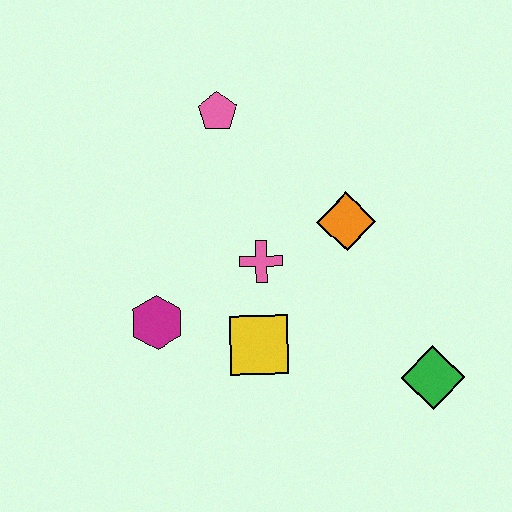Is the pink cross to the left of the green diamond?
Yes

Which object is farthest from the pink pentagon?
The green diamond is farthest from the pink pentagon.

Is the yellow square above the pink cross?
No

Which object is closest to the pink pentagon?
The pink cross is closest to the pink pentagon.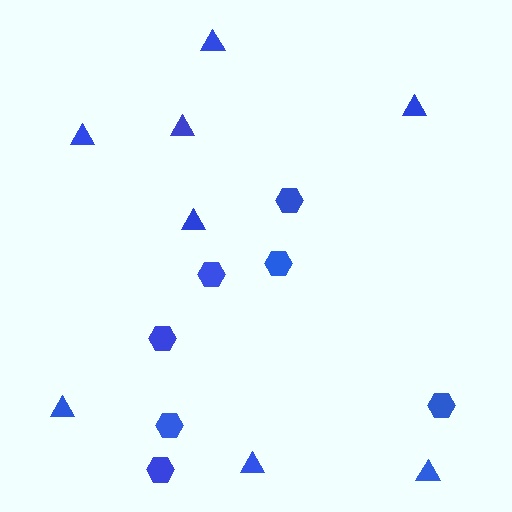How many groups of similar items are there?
There are 2 groups: one group of triangles (8) and one group of hexagons (7).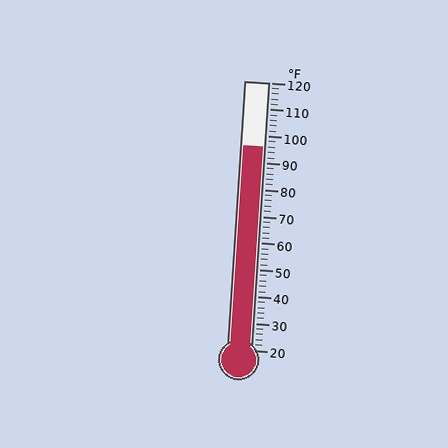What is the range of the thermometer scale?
The thermometer scale ranges from 20°F to 120°F.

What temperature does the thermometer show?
The thermometer shows approximately 96°F.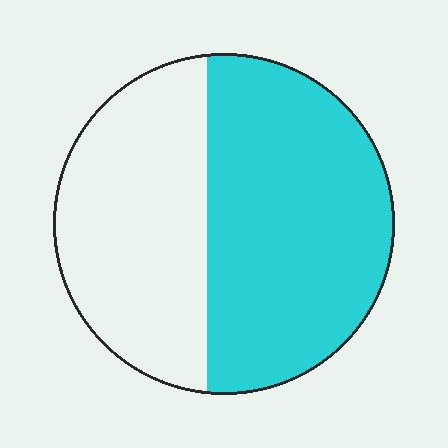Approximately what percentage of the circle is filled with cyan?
Approximately 55%.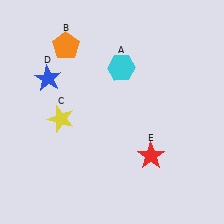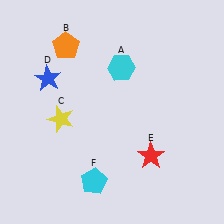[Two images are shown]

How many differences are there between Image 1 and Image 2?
There is 1 difference between the two images.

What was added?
A cyan pentagon (F) was added in Image 2.